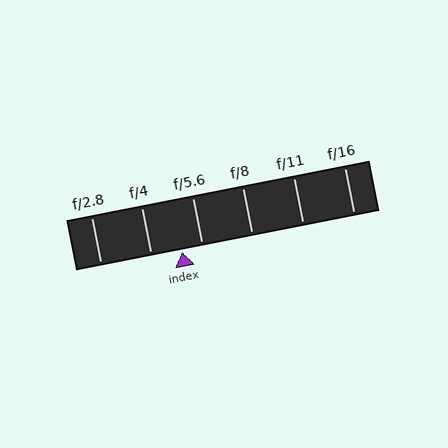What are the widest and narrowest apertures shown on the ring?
The widest aperture shown is f/2.8 and the narrowest is f/16.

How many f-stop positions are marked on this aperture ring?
There are 6 f-stop positions marked.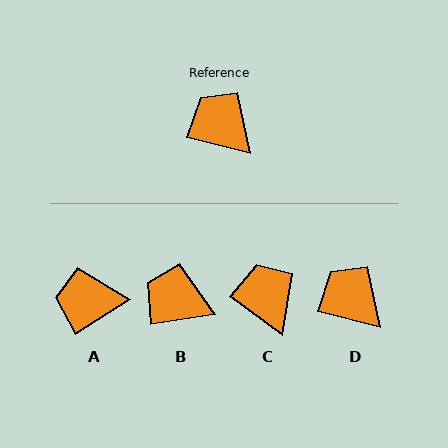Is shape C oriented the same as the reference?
No, it is off by about 22 degrees.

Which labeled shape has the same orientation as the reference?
D.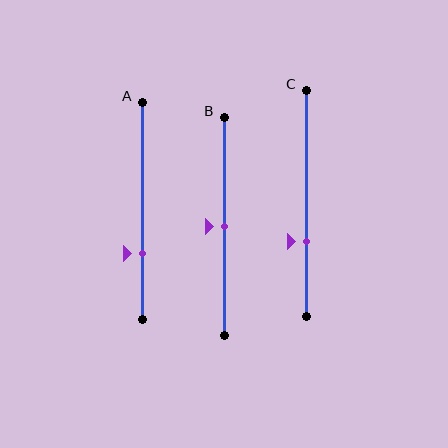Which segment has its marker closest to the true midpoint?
Segment B has its marker closest to the true midpoint.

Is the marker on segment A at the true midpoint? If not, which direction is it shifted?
No, the marker on segment A is shifted downward by about 20% of the segment length.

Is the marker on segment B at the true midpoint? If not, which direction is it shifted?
Yes, the marker on segment B is at the true midpoint.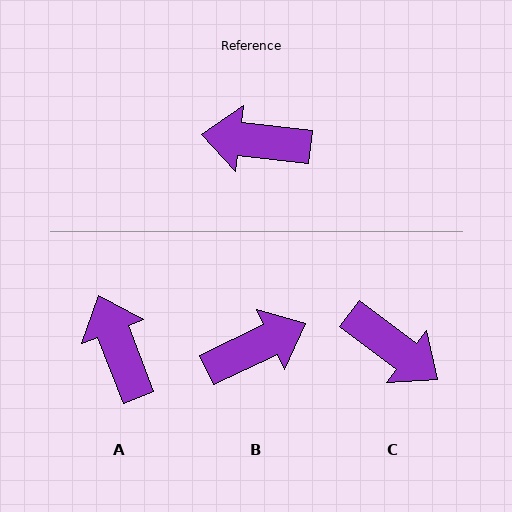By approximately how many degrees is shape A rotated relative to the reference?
Approximately 62 degrees clockwise.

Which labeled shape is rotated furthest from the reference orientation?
C, about 150 degrees away.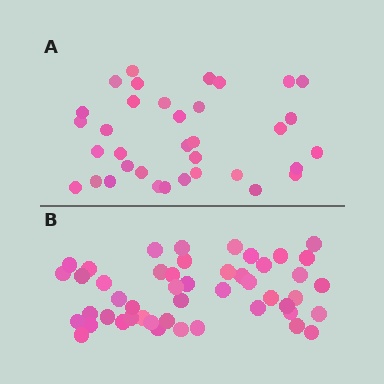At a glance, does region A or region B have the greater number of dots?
Region B (the bottom region) has more dots.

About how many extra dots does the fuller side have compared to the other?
Region B has approximately 15 more dots than region A.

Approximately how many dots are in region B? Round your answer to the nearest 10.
About 50 dots. (The exact count is 48, which rounds to 50.)